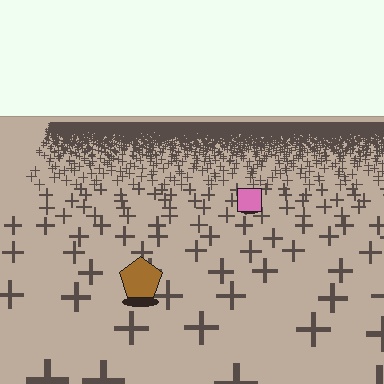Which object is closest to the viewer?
The brown pentagon is closest. The texture marks near it are larger and more spread out.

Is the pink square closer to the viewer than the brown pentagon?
No. The brown pentagon is closer — you can tell from the texture gradient: the ground texture is coarser near it.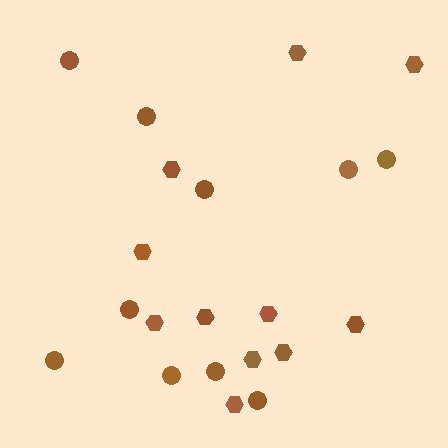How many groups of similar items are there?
There are 2 groups: one group of circles (10) and one group of hexagons (11).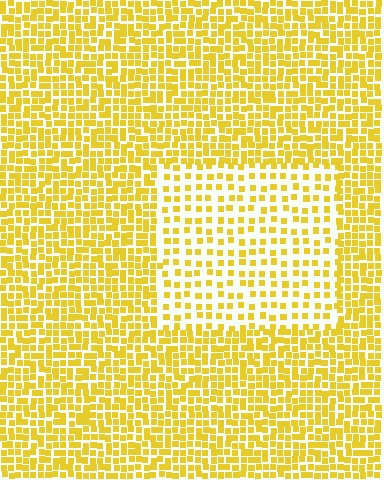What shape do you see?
I see a rectangle.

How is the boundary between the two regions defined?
The boundary is defined by a change in element density (approximately 2.1x ratio). All elements are the same color, size, and shape.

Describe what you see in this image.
The image contains small yellow elements arranged at two different densities. A rectangle-shaped region is visible where the elements are less densely packed than the surrounding area.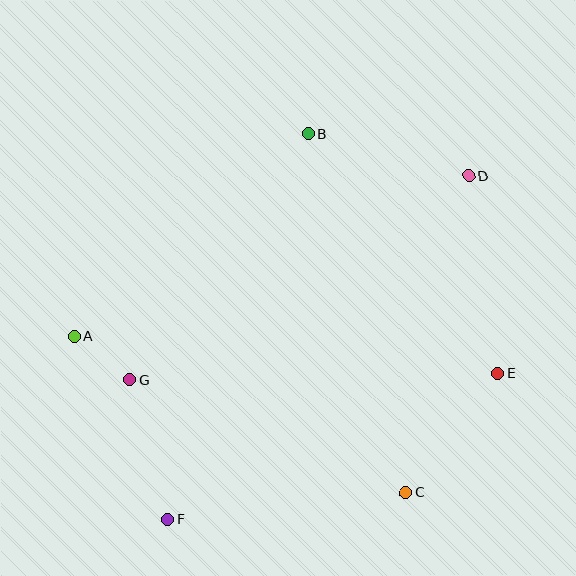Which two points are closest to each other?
Points A and G are closest to each other.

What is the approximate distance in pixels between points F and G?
The distance between F and G is approximately 145 pixels.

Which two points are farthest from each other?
Points D and F are farthest from each other.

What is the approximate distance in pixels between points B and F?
The distance between B and F is approximately 410 pixels.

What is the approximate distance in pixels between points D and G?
The distance between D and G is approximately 395 pixels.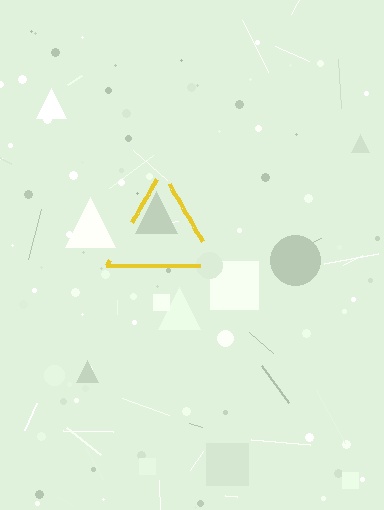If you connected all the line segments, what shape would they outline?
They would outline a triangle.